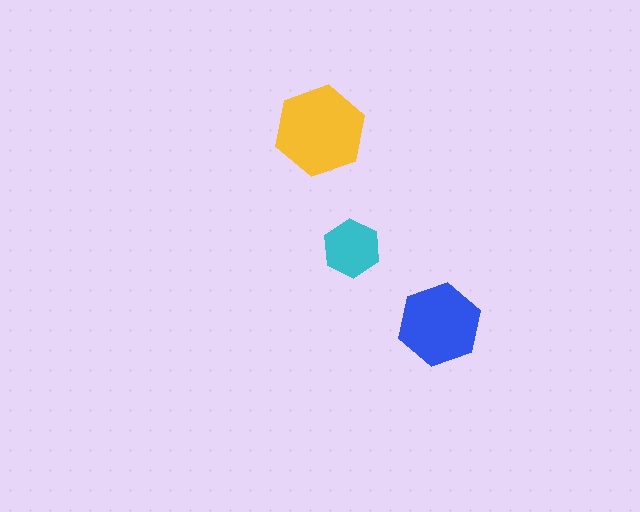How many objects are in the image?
There are 3 objects in the image.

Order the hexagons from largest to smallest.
the yellow one, the blue one, the cyan one.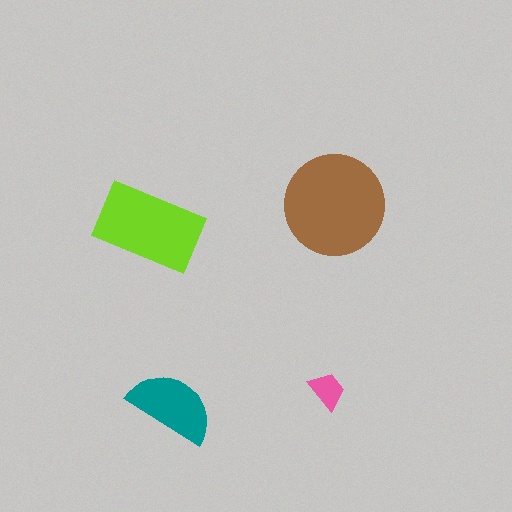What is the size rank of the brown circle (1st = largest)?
1st.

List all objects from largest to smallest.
The brown circle, the lime rectangle, the teal semicircle, the pink trapezoid.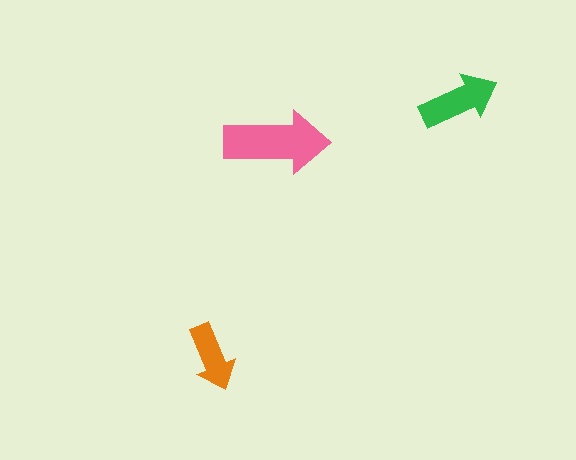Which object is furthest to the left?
The orange arrow is leftmost.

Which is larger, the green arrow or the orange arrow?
The green one.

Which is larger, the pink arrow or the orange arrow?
The pink one.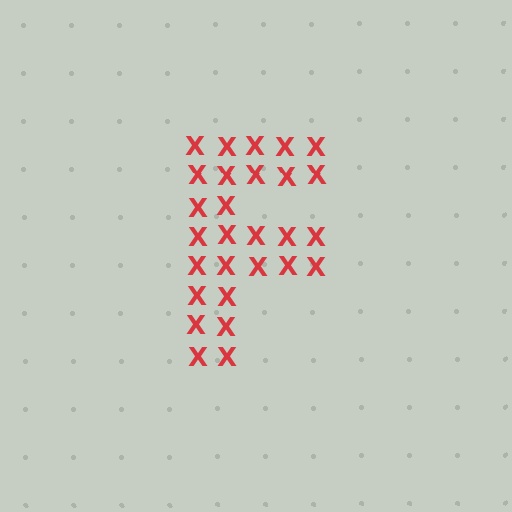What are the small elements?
The small elements are letter X's.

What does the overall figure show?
The overall figure shows the letter F.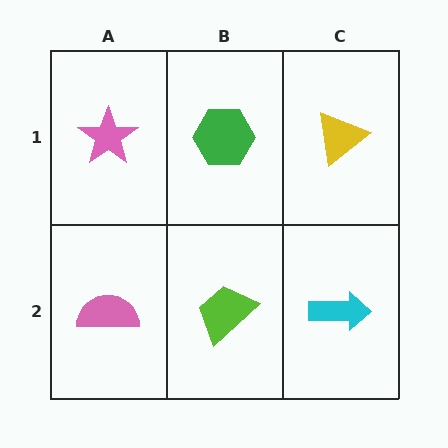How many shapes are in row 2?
3 shapes.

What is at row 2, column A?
A pink semicircle.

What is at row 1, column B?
A green hexagon.